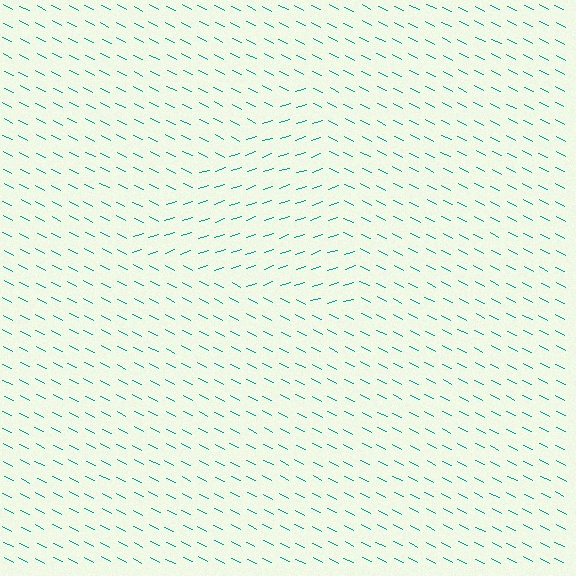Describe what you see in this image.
The image is filled with small teal line segments. A triangle region in the image has lines oriented differently from the surrounding lines, creating a visible texture boundary.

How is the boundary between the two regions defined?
The boundary is defined purely by a change in line orientation (approximately 45 degrees difference). All lines are the same color and thickness.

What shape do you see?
I see a triangle.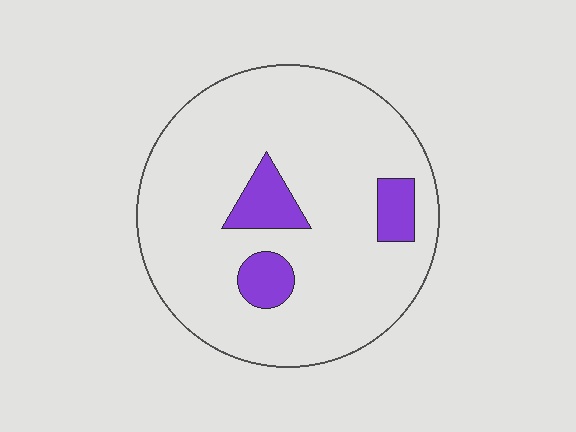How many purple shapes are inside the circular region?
3.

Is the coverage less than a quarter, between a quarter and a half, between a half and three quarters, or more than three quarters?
Less than a quarter.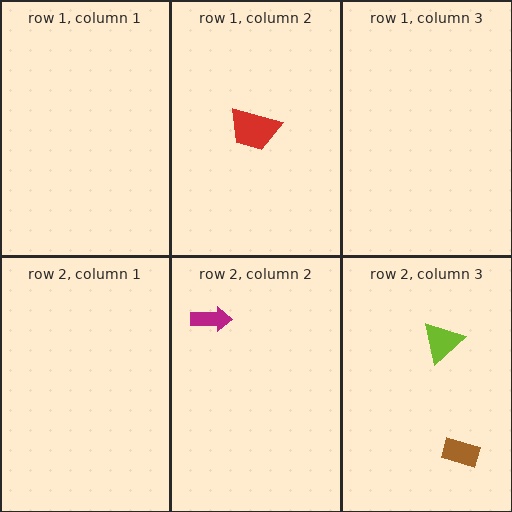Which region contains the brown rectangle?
The row 2, column 3 region.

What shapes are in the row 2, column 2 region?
The magenta arrow.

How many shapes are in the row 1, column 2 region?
1.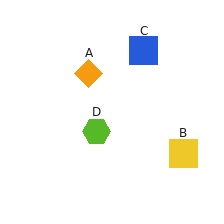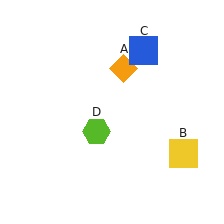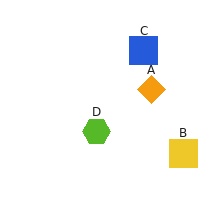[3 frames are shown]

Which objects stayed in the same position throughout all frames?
Yellow square (object B) and blue square (object C) and lime hexagon (object D) remained stationary.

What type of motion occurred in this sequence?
The orange diamond (object A) rotated clockwise around the center of the scene.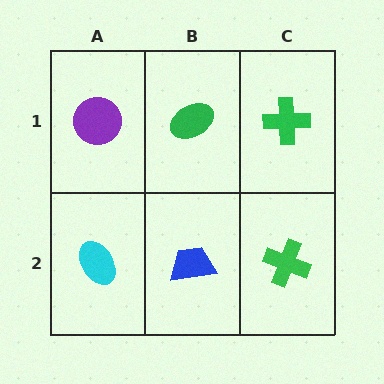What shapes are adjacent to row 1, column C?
A green cross (row 2, column C), a green ellipse (row 1, column B).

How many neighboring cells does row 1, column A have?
2.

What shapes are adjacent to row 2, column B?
A green ellipse (row 1, column B), a cyan ellipse (row 2, column A), a green cross (row 2, column C).